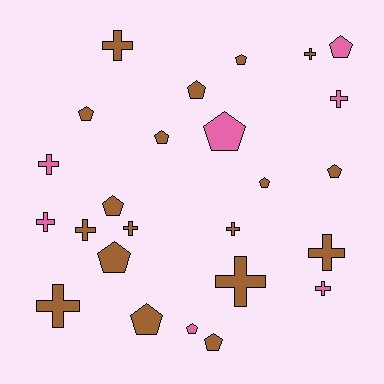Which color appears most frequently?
Brown, with 18 objects.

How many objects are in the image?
There are 25 objects.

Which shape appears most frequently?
Pentagon, with 13 objects.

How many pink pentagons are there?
There are 3 pink pentagons.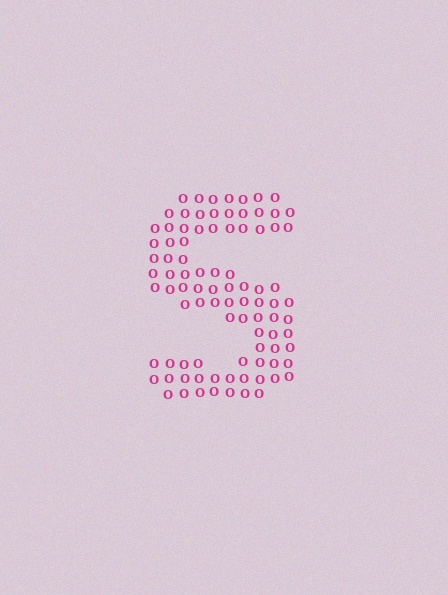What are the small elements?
The small elements are letter O's.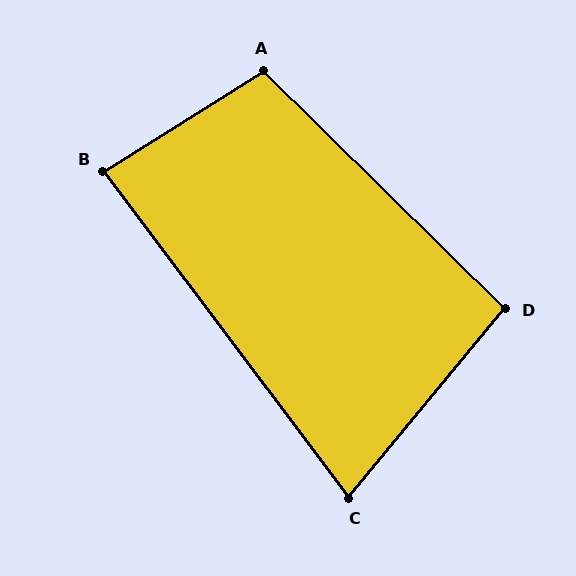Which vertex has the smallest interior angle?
C, at approximately 77 degrees.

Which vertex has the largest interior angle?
A, at approximately 103 degrees.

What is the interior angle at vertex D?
Approximately 95 degrees (approximately right).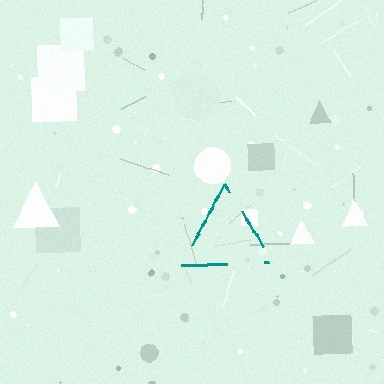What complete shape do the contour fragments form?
The contour fragments form a triangle.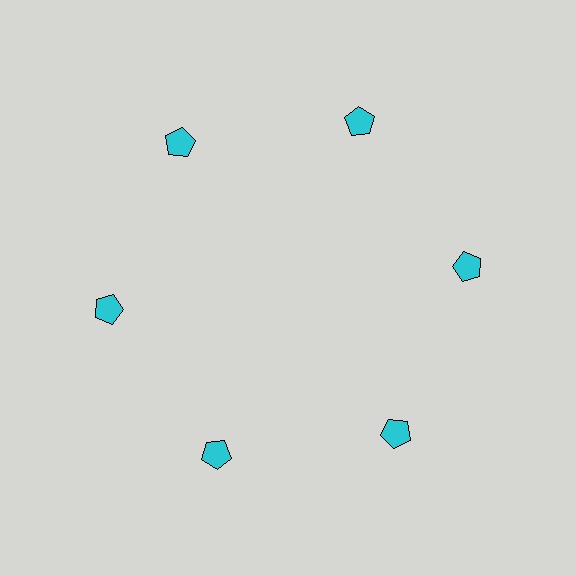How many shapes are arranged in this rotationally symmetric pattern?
There are 6 shapes, arranged in 6 groups of 1.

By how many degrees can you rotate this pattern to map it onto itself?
The pattern maps onto itself every 60 degrees of rotation.